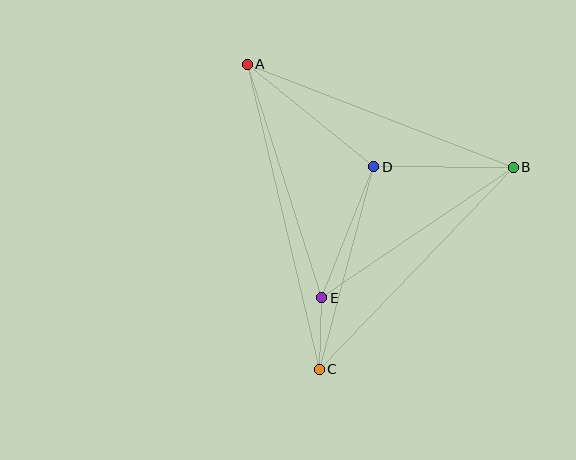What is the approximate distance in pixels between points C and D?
The distance between C and D is approximately 210 pixels.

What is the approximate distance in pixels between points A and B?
The distance between A and B is approximately 285 pixels.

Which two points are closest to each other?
Points C and E are closest to each other.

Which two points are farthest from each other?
Points A and C are farthest from each other.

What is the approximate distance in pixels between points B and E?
The distance between B and E is approximately 232 pixels.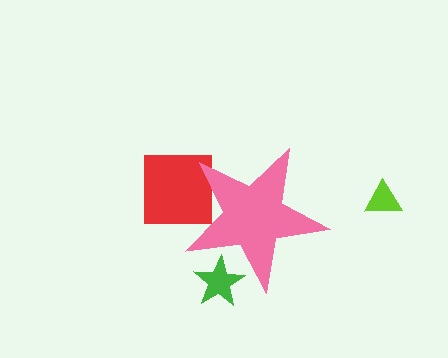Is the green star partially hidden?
Yes, the green star is partially hidden behind the pink star.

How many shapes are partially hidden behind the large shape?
2 shapes are partially hidden.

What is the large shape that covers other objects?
A pink star.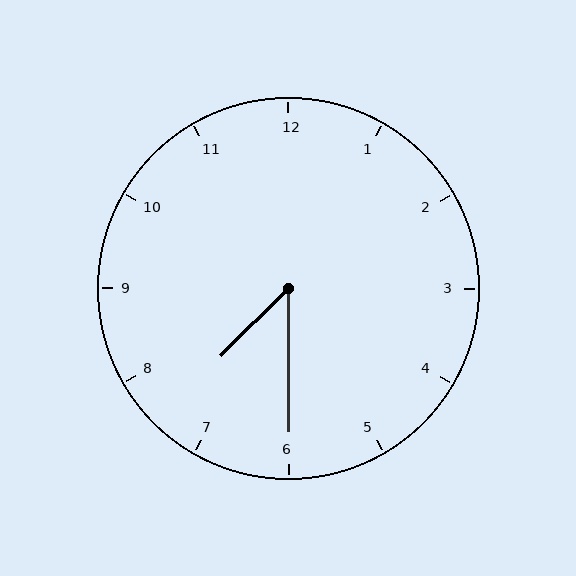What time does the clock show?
7:30.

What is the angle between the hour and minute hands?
Approximately 45 degrees.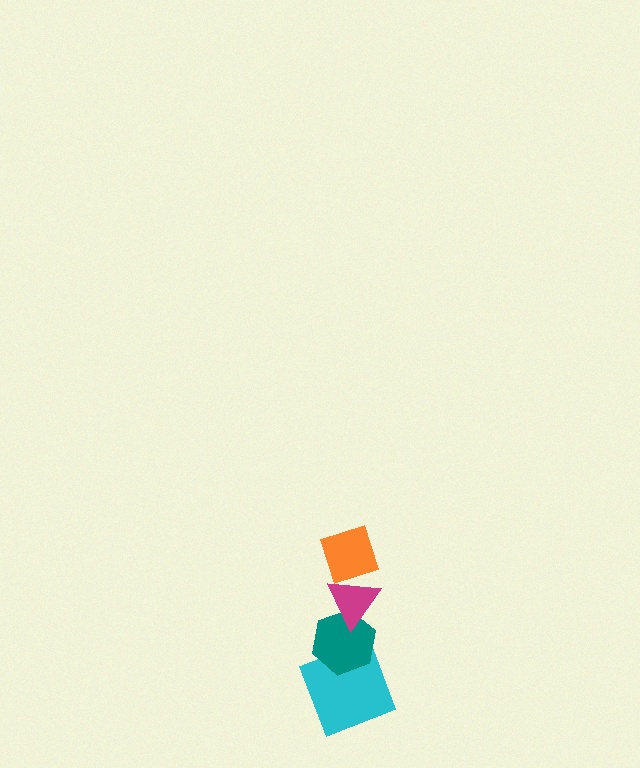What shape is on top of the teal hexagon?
The magenta triangle is on top of the teal hexagon.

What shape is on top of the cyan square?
The teal hexagon is on top of the cyan square.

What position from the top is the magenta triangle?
The magenta triangle is 2nd from the top.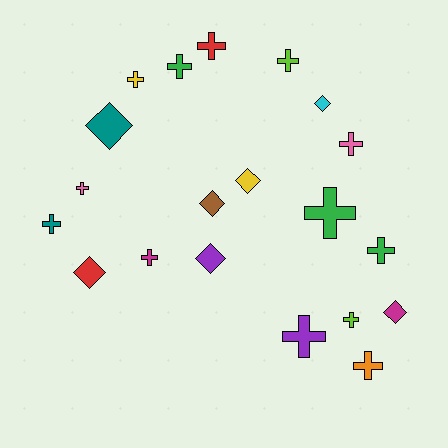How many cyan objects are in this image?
There is 1 cyan object.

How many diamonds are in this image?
There are 7 diamonds.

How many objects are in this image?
There are 20 objects.